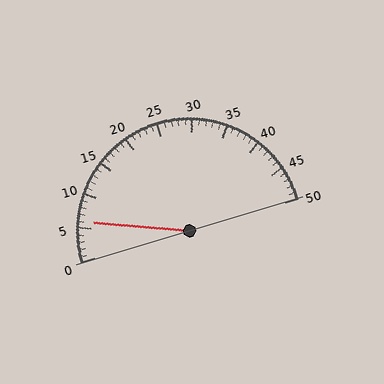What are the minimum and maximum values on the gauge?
The gauge ranges from 0 to 50.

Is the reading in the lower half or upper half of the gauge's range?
The reading is in the lower half of the range (0 to 50).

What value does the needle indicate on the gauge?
The needle indicates approximately 6.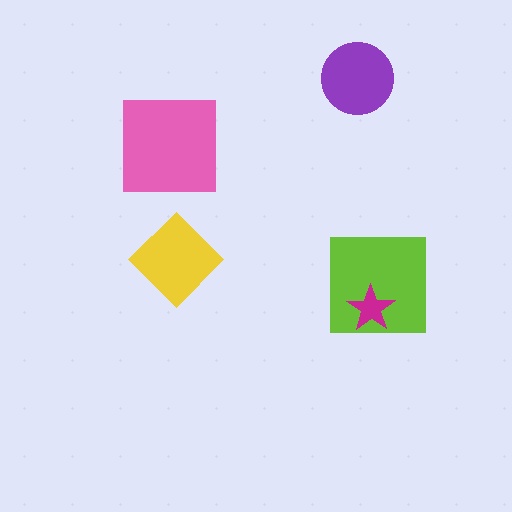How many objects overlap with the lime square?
1 object overlaps with the lime square.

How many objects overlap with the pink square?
0 objects overlap with the pink square.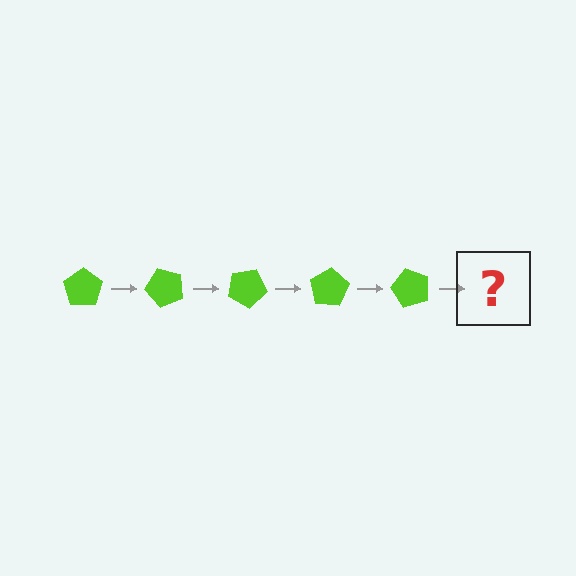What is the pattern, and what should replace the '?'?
The pattern is that the pentagon rotates 50 degrees each step. The '?' should be a lime pentagon rotated 250 degrees.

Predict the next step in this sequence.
The next step is a lime pentagon rotated 250 degrees.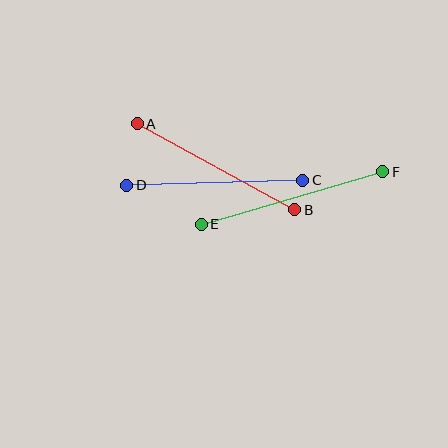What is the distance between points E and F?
The distance is approximately 189 pixels.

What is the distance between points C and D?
The distance is approximately 176 pixels.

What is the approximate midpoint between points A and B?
The midpoint is at approximately (216, 167) pixels.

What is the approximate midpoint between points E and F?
The midpoint is at approximately (292, 198) pixels.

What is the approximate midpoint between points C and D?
The midpoint is at approximately (215, 183) pixels.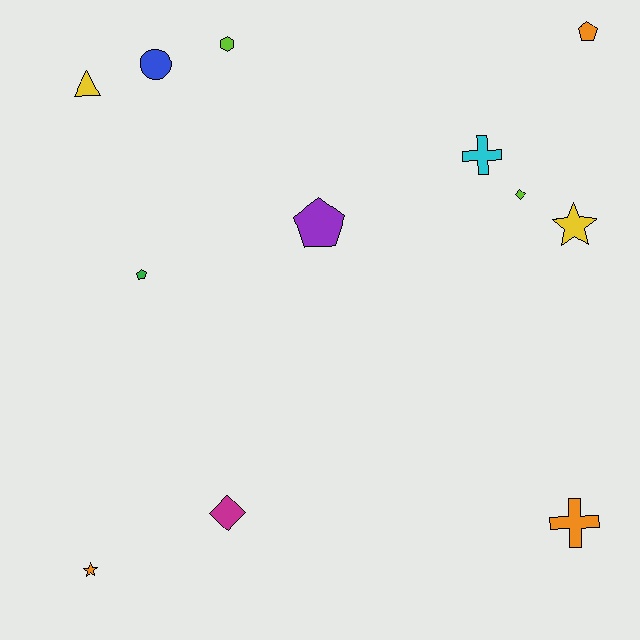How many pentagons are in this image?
There are 3 pentagons.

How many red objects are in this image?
There are no red objects.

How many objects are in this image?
There are 12 objects.